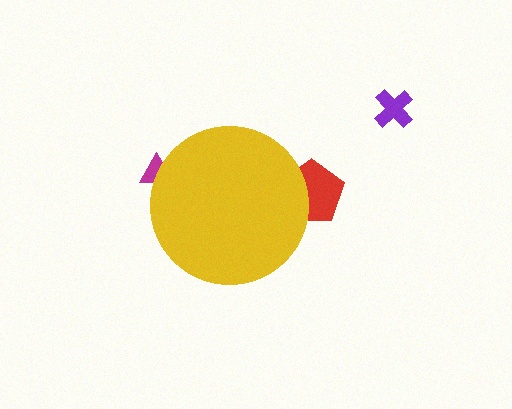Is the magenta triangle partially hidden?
Yes, the magenta triangle is partially hidden behind the yellow circle.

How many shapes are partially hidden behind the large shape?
2 shapes are partially hidden.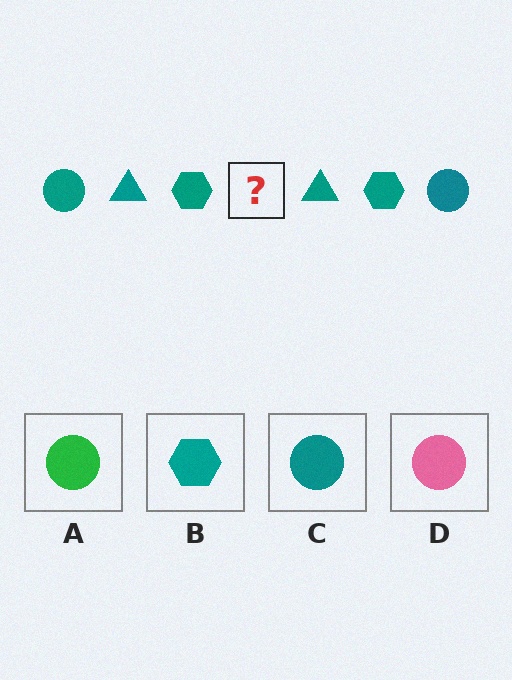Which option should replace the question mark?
Option C.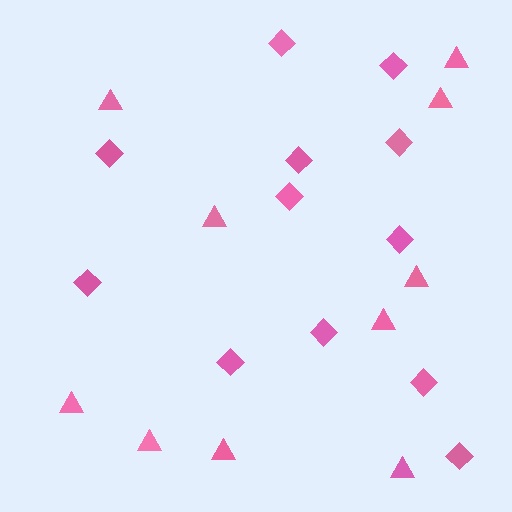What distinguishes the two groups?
There are 2 groups: one group of diamonds (12) and one group of triangles (10).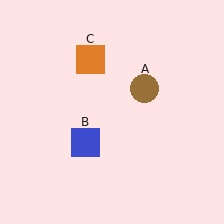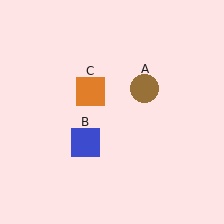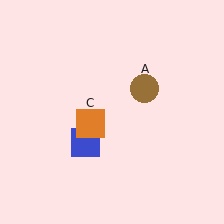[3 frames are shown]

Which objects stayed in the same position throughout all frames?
Brown circle (object A) and blue square (object B) remained stationary.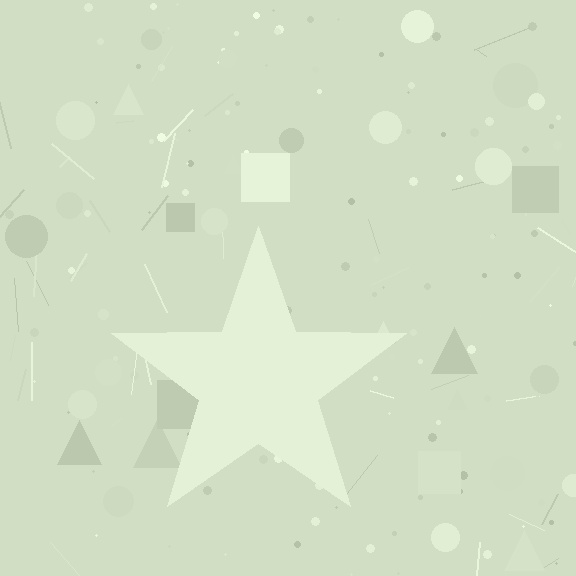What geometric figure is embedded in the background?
A star is embedded in the background.